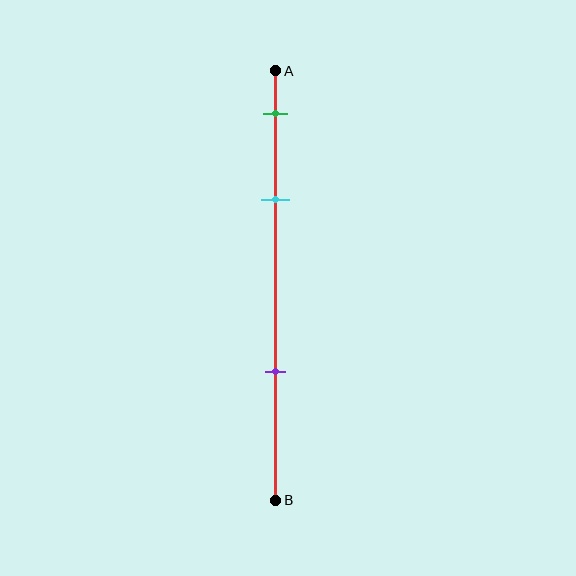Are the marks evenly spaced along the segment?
No, the marks are not evenly spaced.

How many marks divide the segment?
There are 3 marks dividing the segment.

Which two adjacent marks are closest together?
The green and cyan marks are the closest adjacent pair.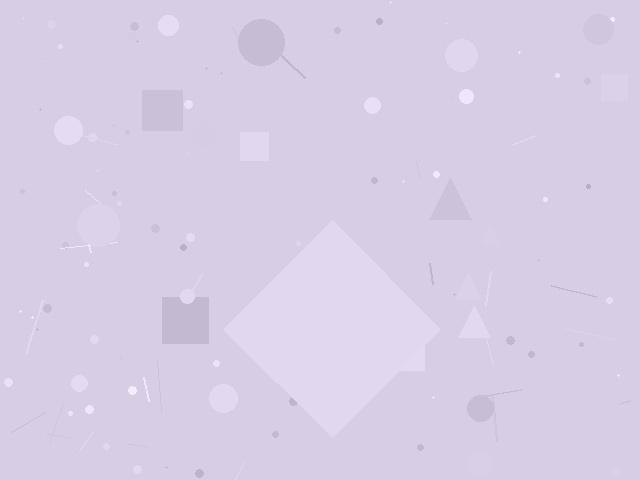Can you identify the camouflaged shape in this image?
The camouflaged shape is a diamond.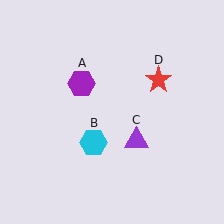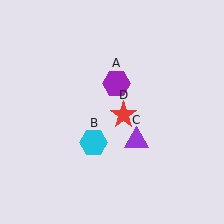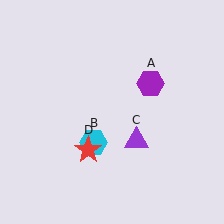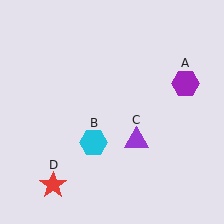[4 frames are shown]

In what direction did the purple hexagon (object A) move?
The purple hexagon (object A) moved right.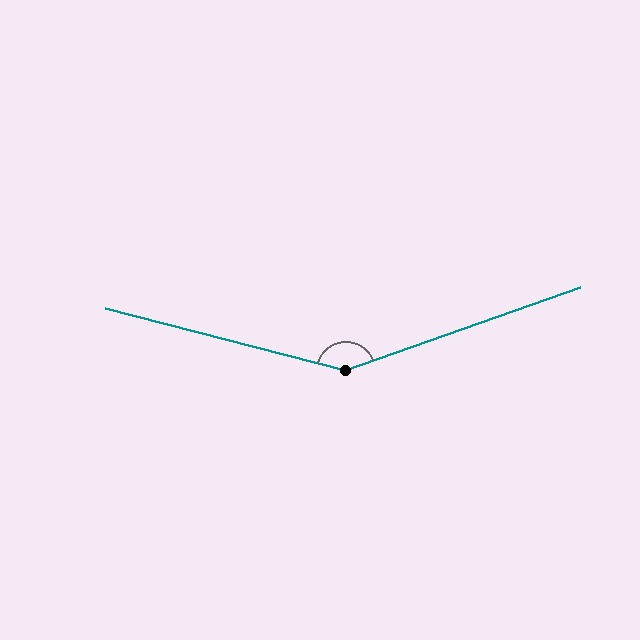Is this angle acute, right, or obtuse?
It is obtuse.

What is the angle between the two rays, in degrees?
Approximately 146 degrees.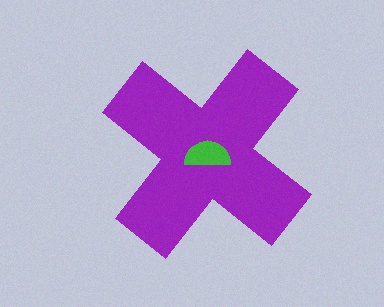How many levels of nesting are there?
2.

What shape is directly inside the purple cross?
The green semicircle.